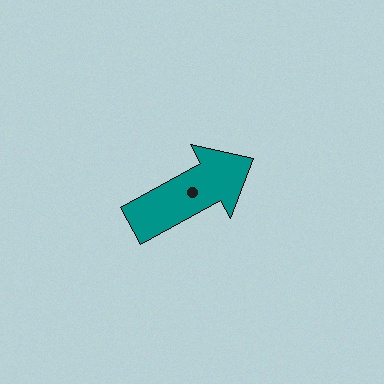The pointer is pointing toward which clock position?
Roughly 2 o'clock.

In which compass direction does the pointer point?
Northeast.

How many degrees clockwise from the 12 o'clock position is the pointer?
Approximately 61 degrees.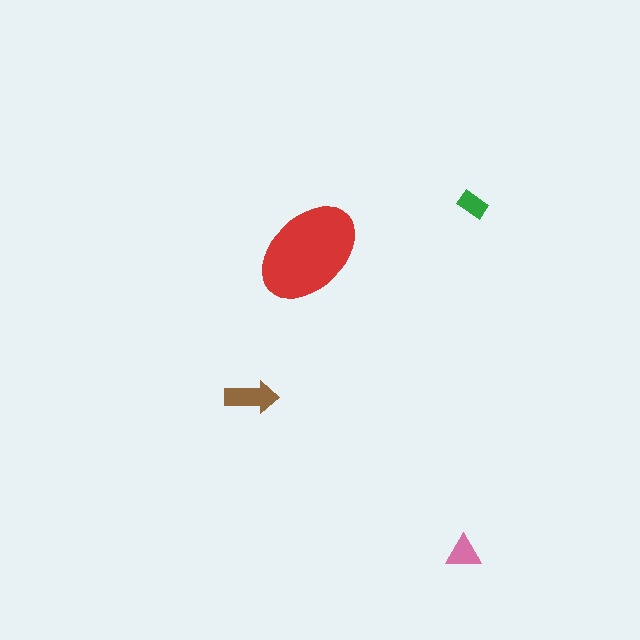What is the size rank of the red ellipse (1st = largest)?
1st.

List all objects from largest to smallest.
The red ellipse, the brown arrow, the pink triangle, the green rectangle.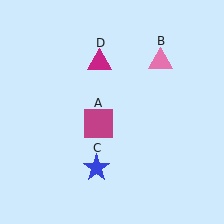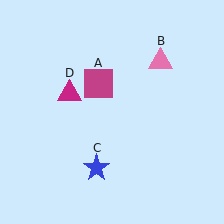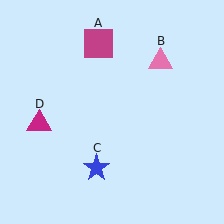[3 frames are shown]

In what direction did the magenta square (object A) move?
The magenta square (object A) moved up.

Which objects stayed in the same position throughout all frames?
Pink triangle (object B) and blue star (object C) remained stationary.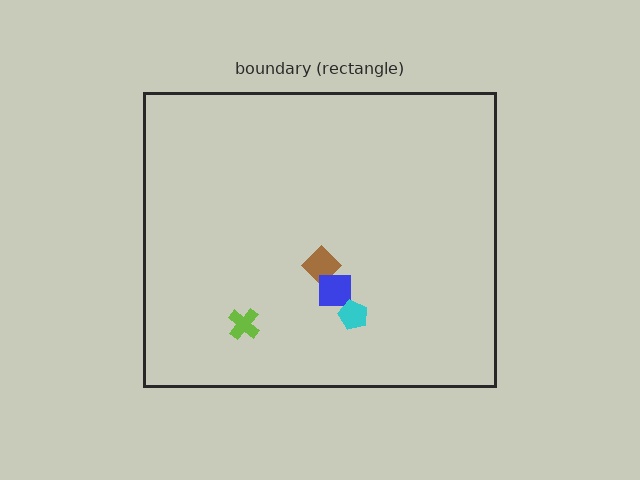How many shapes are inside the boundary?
4 inside, 0 outside.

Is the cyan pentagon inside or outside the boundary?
Inside.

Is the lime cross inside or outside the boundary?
Inside.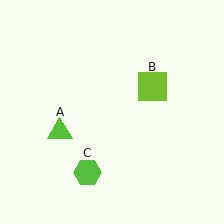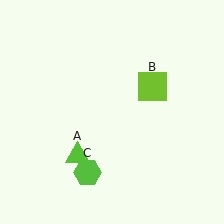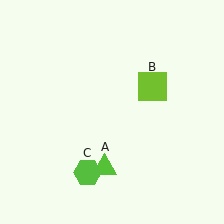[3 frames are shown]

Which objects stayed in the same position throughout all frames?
Lime square (object B) and lime hexagon (object C) remained stationary.